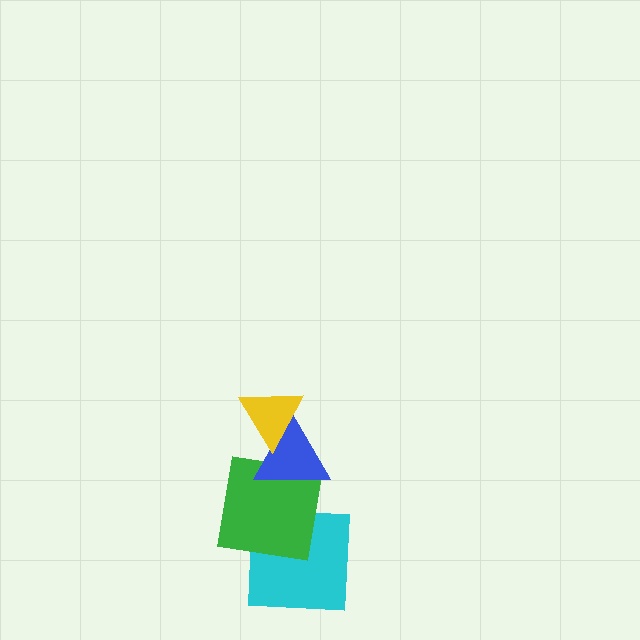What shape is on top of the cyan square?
The green square is on top of the cyan square.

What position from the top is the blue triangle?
The blue triangle is 2nd from the top.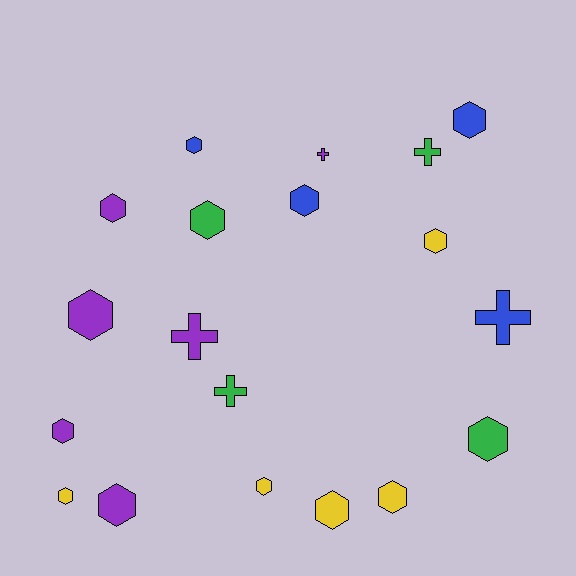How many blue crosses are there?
There is 1 blue cross.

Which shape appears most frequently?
Hexagon, with 14 objects.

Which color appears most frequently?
Purple, with 6 objects.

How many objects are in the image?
There are 19 objects.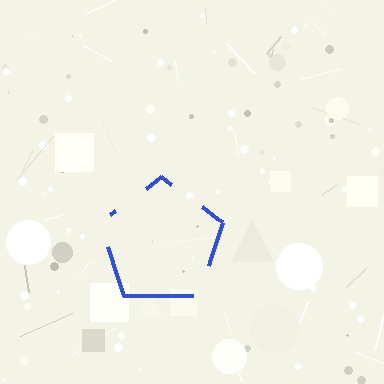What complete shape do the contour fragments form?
The contour fragments form a pentagon.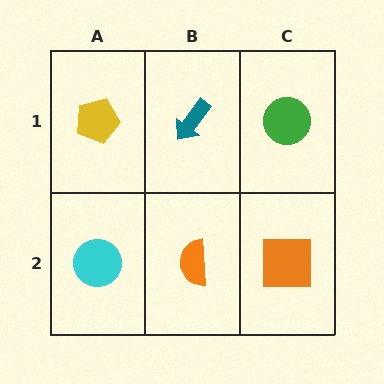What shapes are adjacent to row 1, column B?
An orange semicircle (row 2, column B), a yellow pentagon (row 1, column A), a green circle (row 1, column C).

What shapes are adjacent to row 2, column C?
A green circle (row 1, column C), an orange semicircle (row 2, column B).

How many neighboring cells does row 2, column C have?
2.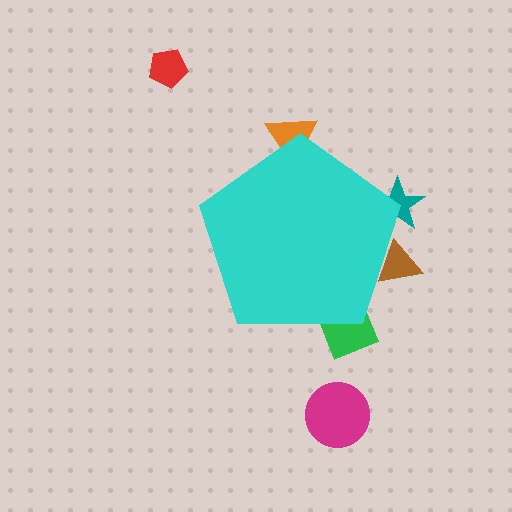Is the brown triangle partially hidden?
Yes, the brown triangle is partially hidden behind the cyan pentagon.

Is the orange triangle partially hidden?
Yes, the orange triangle is partially hidden behind the cyan pentagon.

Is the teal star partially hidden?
Yes, the teal star is partially hidden behind the cyan pentagon.